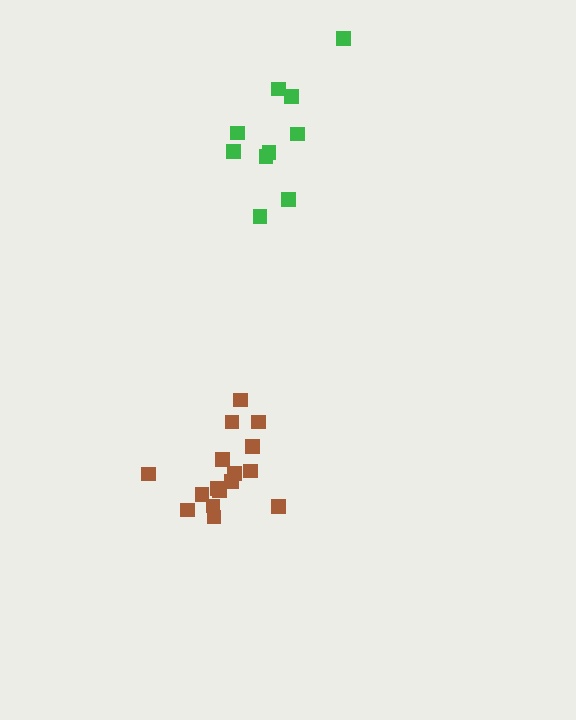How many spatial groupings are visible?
There are 2 spatial groupings.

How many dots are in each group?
Group 1: 10 dots, Group 2: 16 dots (26 total).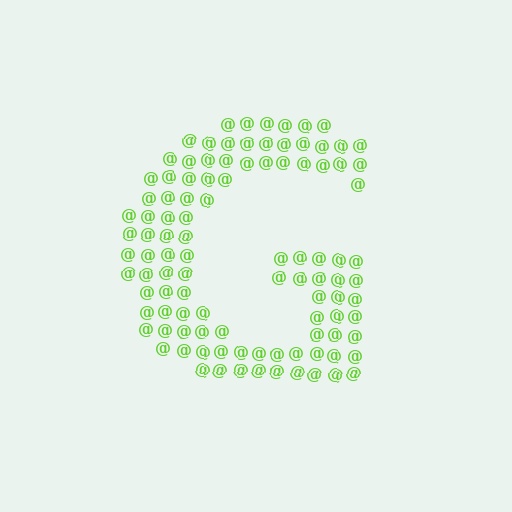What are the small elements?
The small elements are at signs.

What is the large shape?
The large shape is the letter G.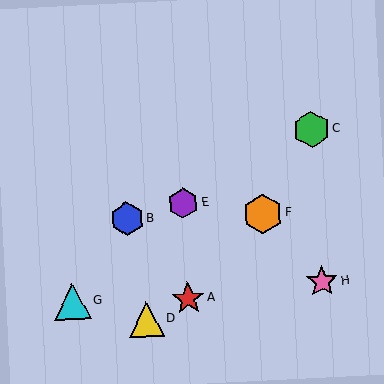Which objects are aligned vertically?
Objects A, E are aligned vertically.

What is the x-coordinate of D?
Object D is at x≈146.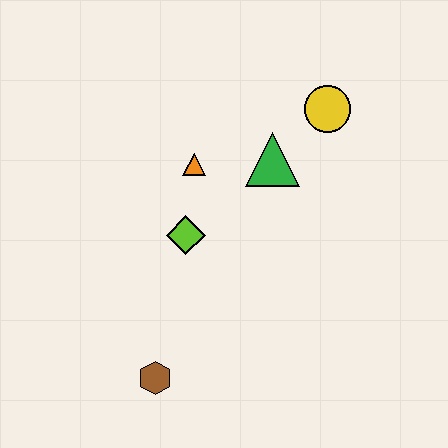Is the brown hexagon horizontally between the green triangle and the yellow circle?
No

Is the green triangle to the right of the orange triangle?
Yes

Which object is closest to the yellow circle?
The green triangle is closest to the yellow circle.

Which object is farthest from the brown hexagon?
The yellow circle is farthest from the brown hexagon.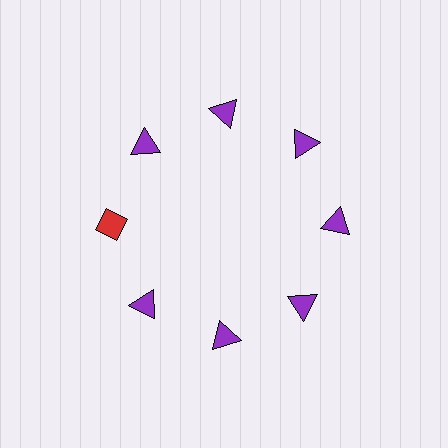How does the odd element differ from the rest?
It differs in both color (red instead of purple) and shape (diamond instead of triangle).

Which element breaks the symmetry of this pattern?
The red diamond at roughly the 9 o'clock position breaks the symmetry. All other shapes are purple triangles.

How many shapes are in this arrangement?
There are 8 shapes arranged in a ring pattern.